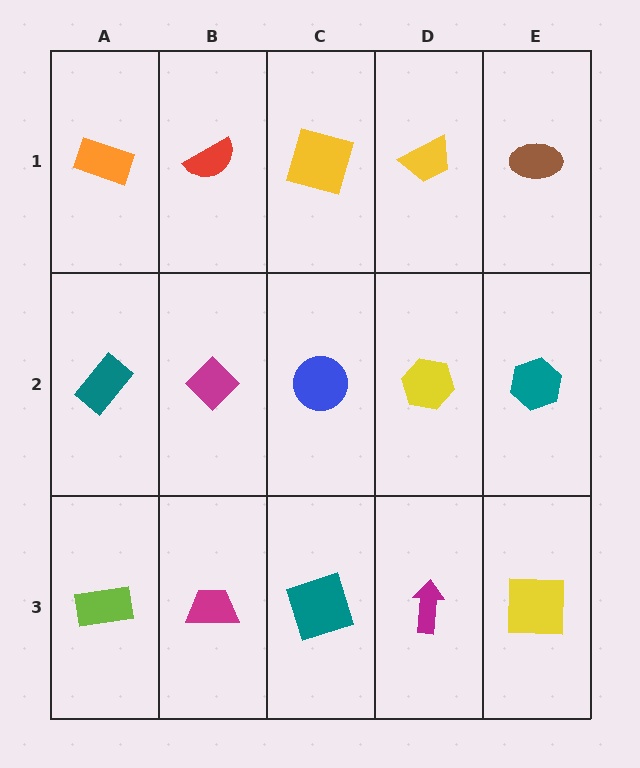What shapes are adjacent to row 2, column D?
A yellow trapezoid (row 1, column D), a magenta arrow (row 3, column D), a blue circle (row 2, column C), a teal hexagon (row 2, column E).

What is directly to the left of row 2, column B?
A teal rectangle.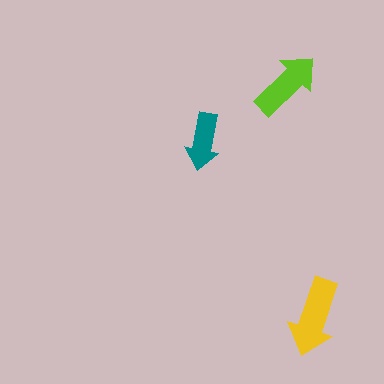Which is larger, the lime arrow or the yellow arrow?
The yellow one.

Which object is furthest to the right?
The yellow arrow is rightmost.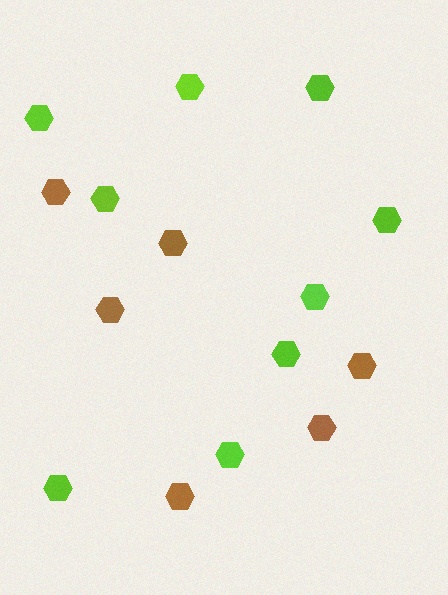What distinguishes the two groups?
There are 2 groups: one group of brown hexagons (6) and one group of lime hexagons (9).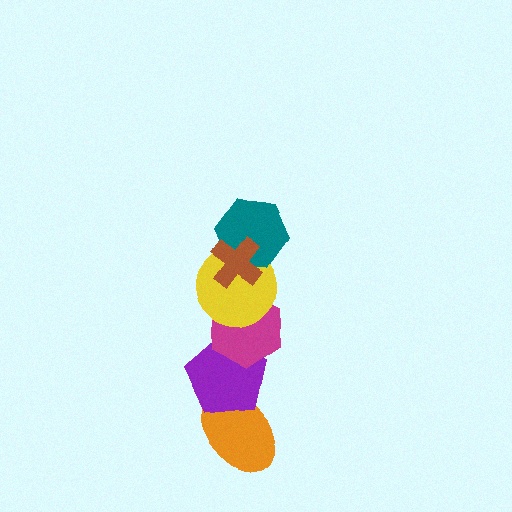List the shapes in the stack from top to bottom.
From top to bottom: the brown cross, the teal hexagon, the yellow circle, the magenta hexagon, the purple pentagon, the orange ellipse.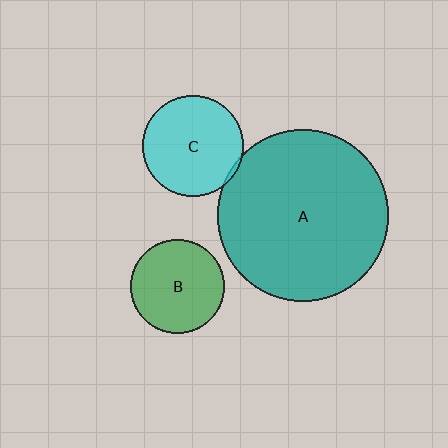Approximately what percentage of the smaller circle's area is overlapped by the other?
Approximately 5%.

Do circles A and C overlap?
Yes.